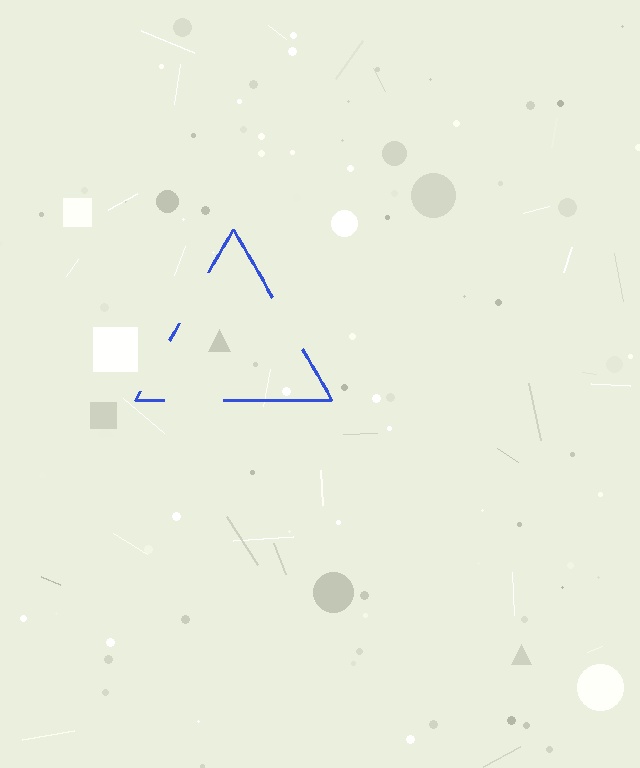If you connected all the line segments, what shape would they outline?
They would outline a triangle.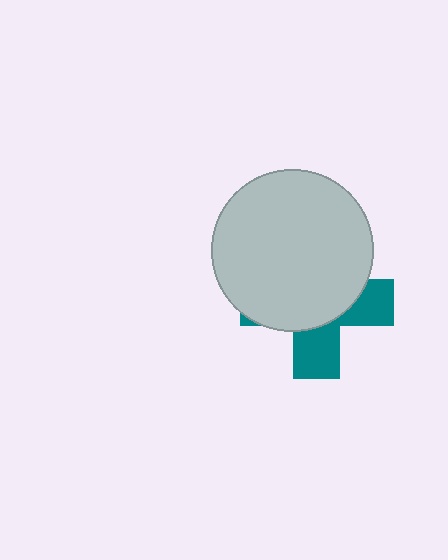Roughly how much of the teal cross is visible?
A small part of it is visible (roughly 36%).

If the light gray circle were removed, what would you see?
You would see the complete teal cross.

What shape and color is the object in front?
The object in front is a light gray circle.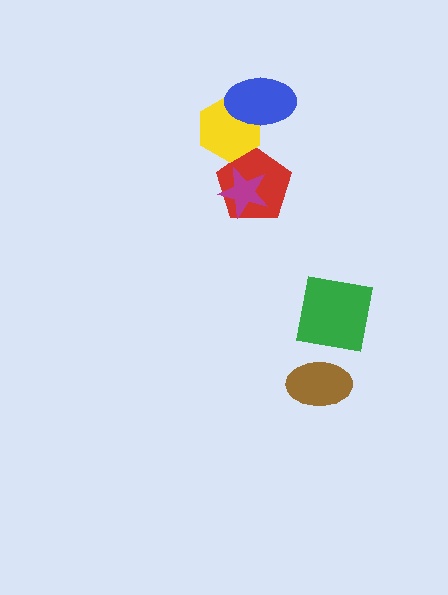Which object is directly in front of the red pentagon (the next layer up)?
The yellow hexagon is directly in front of the red pentagon.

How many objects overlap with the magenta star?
1 object overlaps with the magenta star.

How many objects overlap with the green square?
0 objects overlap with the green square.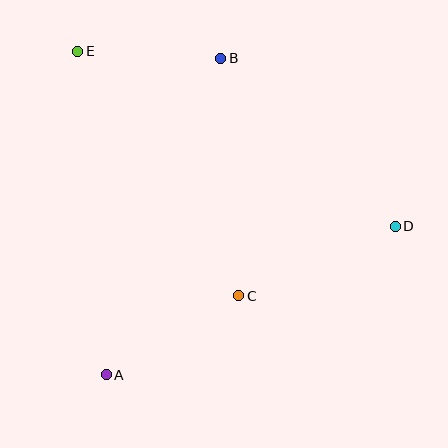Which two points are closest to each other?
Points B and E are closest to each other.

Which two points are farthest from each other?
Points D and E are farthest from each other.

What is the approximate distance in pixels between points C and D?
The distance between C and D is approximately 171 pixels.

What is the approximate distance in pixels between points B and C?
The distance between B and C is approximately 238 pixels.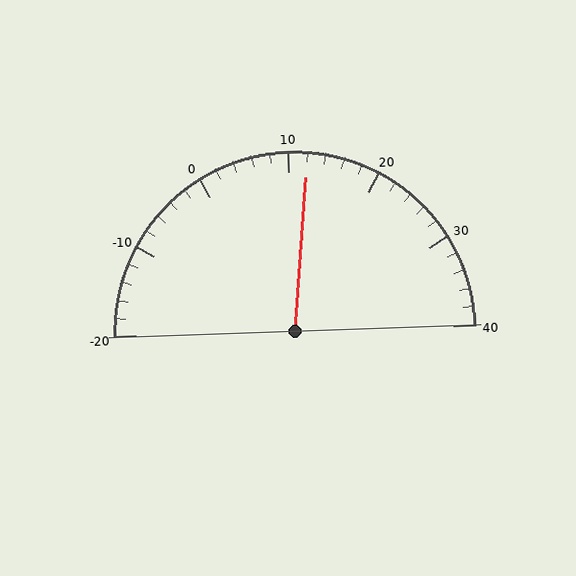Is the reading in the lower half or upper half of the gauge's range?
The reading is in the upper half of the range (-20 to 40).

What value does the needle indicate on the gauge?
The needle indicates approximately 12.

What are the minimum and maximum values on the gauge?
The gauge ranges from -20 to 40.